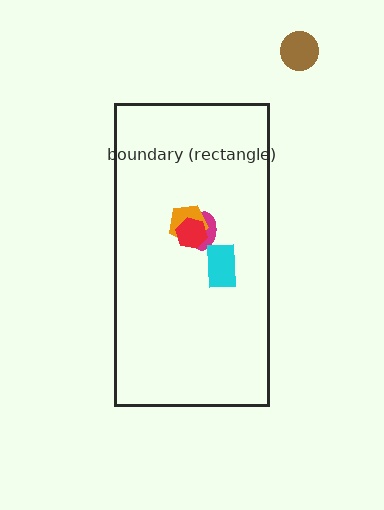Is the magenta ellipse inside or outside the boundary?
Inside.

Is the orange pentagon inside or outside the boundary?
Inside.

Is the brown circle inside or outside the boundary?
Outside.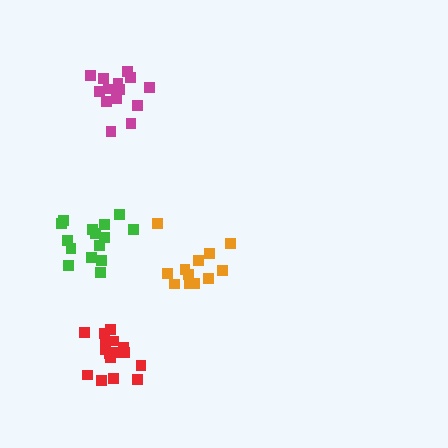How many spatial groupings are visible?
There are 4 spatial groupings.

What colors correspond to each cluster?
The clusters are colored: orange, magenta, red, green.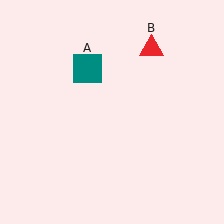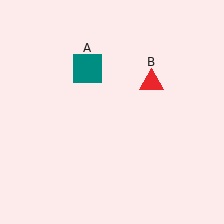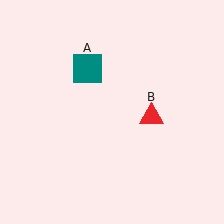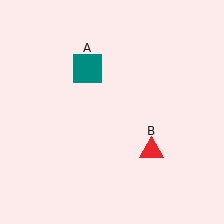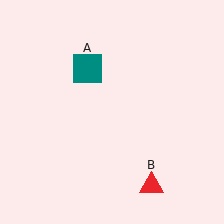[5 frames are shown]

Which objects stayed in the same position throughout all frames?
Teal square (object A) remained stationary.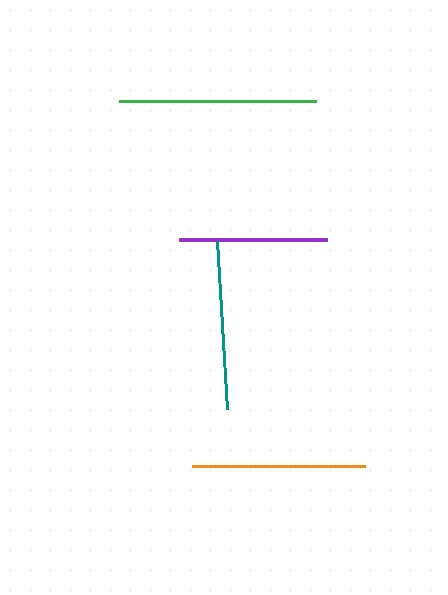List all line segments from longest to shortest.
From longest to shortest: green, orange, teal, purple.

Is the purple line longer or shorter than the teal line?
The teal line is longer than the purple line.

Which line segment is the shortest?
The purple line is the shortest at approximately 148 pixels.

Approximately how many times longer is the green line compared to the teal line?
The green line is approximately 1.2 times the length of the teal line.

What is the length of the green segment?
The green segment is approximately 198 pixels long.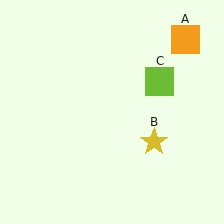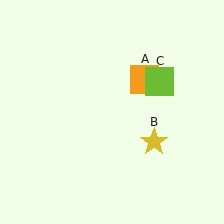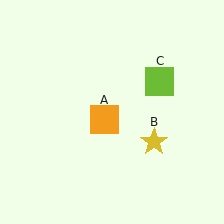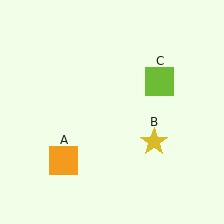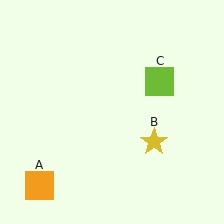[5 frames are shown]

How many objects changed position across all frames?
1 object changed position: orange square (object A).